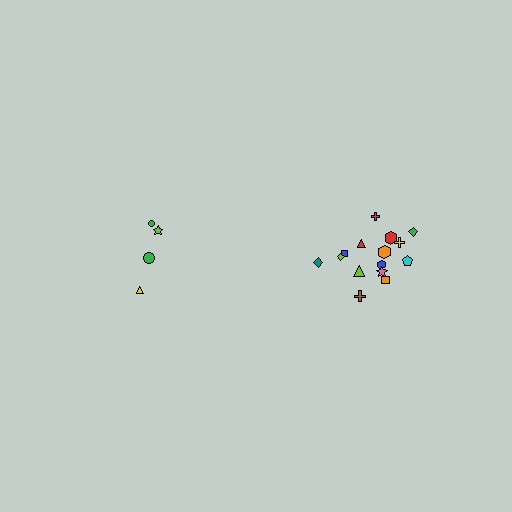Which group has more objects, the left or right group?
The right group.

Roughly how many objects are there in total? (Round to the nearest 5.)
Roughly 20 objects in total.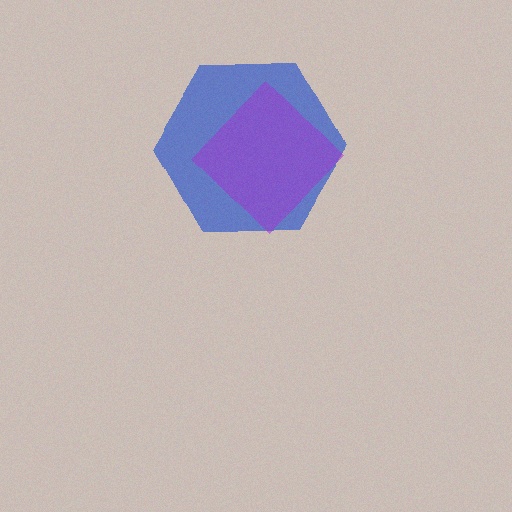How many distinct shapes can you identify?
There are 2 distinct shapes: a blue hexagon, a purple diamond.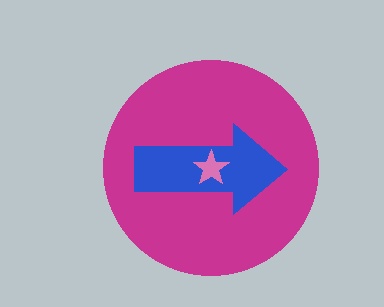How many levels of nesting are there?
3.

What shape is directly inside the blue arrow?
The pink star.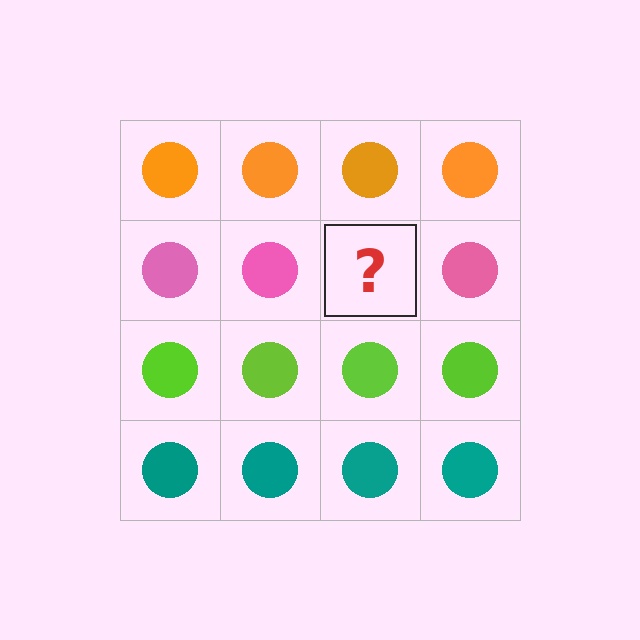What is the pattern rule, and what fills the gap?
The rule is that each row has a consistent color. The gap should be filled with a pink circle.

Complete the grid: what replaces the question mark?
The question mark should be replaced with a pink circle.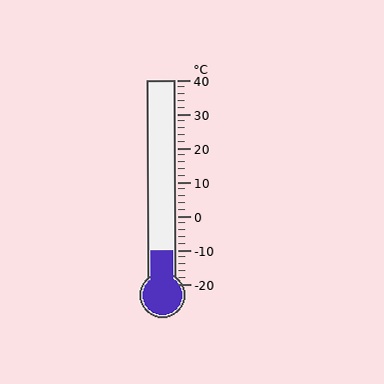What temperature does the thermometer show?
The thermometer shows approximately -10°C.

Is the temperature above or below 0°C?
The temperature is below 0°C.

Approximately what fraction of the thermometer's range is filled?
The thermometer is filled to approximately 15% of its range.